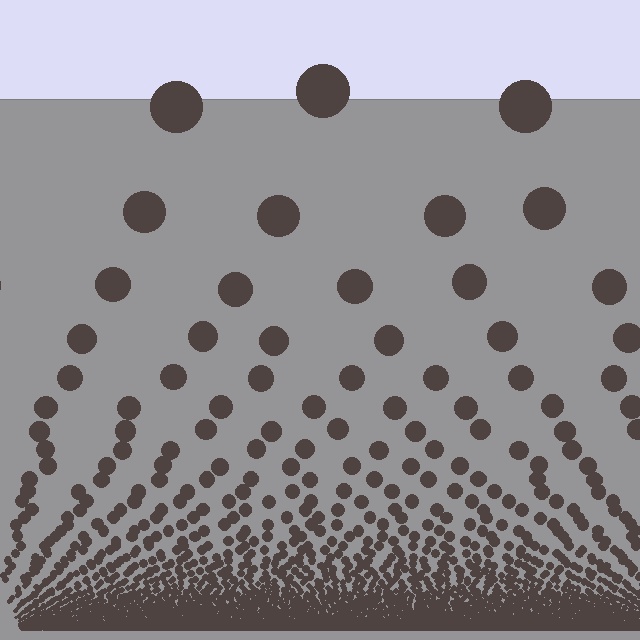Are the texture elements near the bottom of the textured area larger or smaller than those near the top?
Smaller. The gradient is inverted — elements near the bottom are smaller and denser.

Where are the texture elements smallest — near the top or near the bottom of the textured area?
Near the bottom.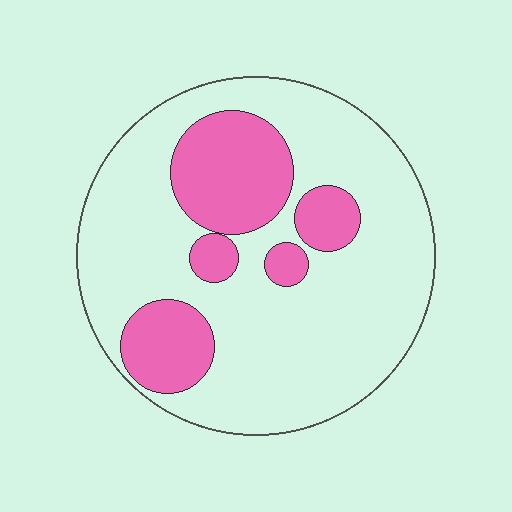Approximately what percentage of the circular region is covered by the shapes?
Approximately 25%.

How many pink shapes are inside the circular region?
5.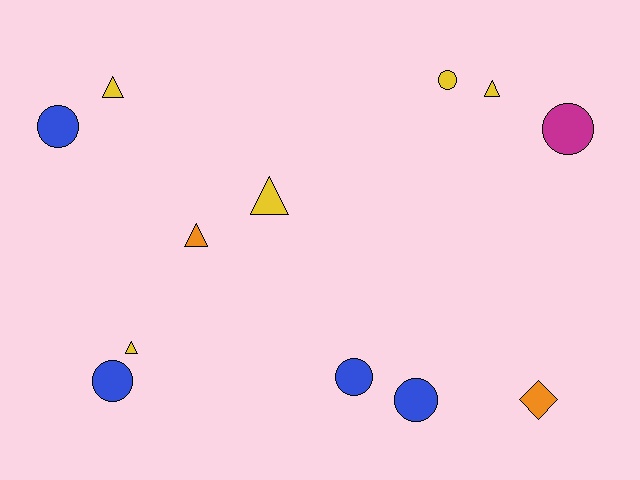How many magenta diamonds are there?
There are no magenta diamonds.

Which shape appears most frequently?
Circle, with 6 objects.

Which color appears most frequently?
Yellow, with 5 objects.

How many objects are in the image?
There are 12 objects.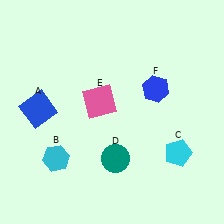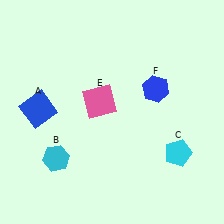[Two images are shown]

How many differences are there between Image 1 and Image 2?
There is 1 difference between the two images.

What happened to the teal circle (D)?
The teal circle (D) was removed in Image 2. It was in the bottom-right area of Image 1.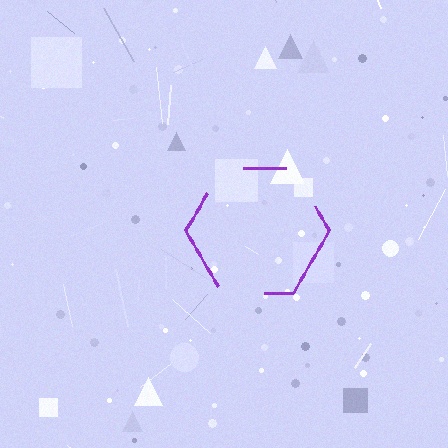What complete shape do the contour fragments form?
The contour fragments form a hexagon.